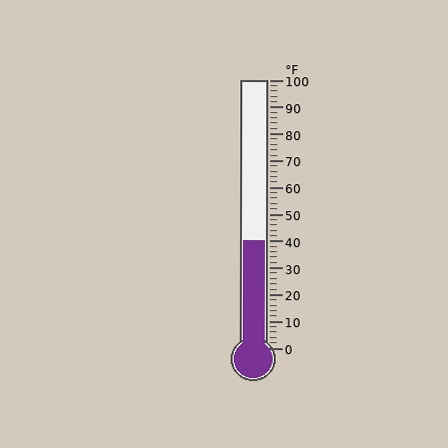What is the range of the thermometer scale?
The thermometer scale ranges from 0°F to 100°F.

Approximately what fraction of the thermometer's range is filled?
The thermometer is filled to approximately 40% of its range.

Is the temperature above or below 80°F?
The temperature is below 80°F.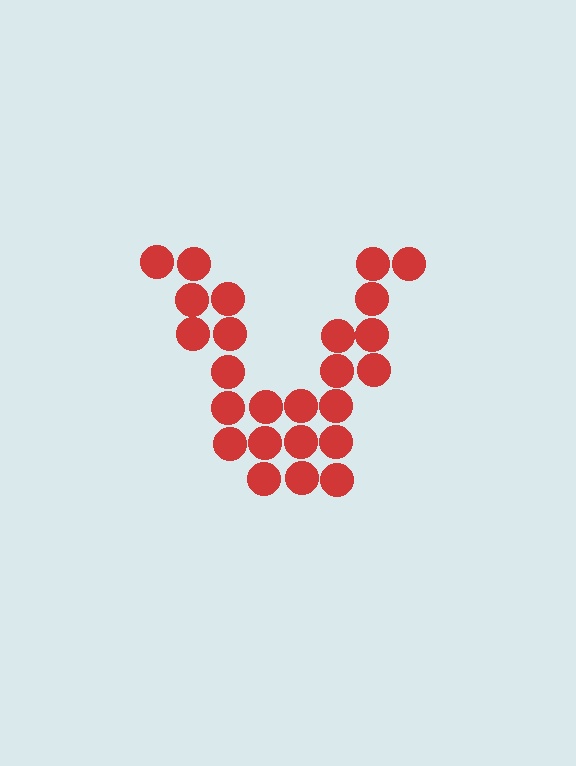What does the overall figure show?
The overall figure shows the letter V.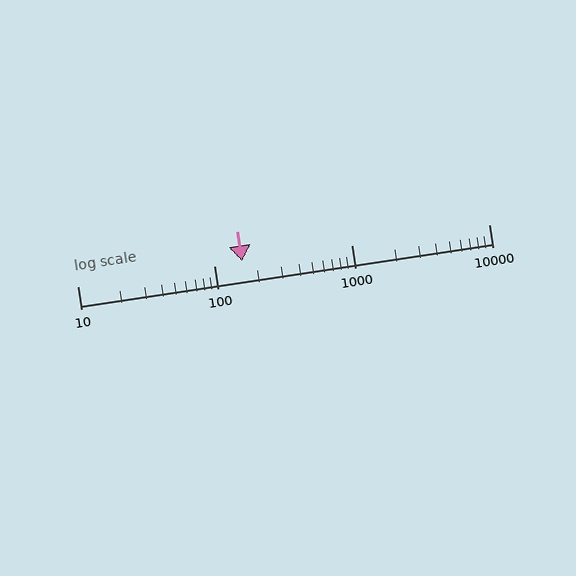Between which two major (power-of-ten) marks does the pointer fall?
The pointer is between 100 and 1000.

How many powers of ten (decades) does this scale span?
The scale spans 3 decades, from 10 to 10000.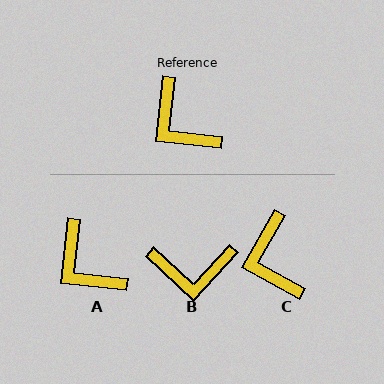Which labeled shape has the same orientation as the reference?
A.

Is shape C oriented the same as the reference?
No, it is off by about 23 degrees.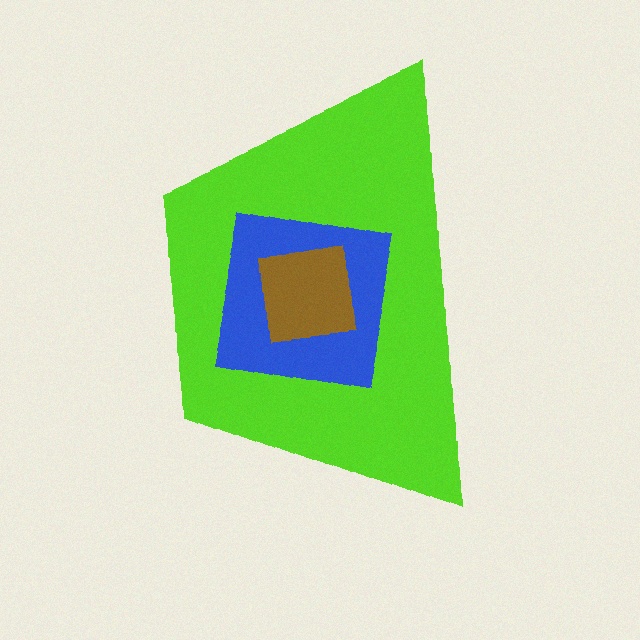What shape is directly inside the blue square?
The brown square.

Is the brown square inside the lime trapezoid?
Yes.